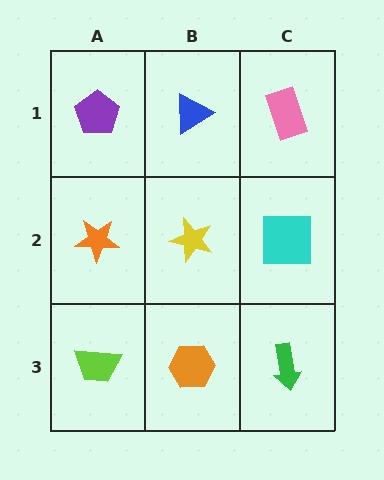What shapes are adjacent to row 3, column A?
An orange star (row 2, column A), an orange hexagon (row 3, column B).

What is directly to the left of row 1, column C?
A blue triangle.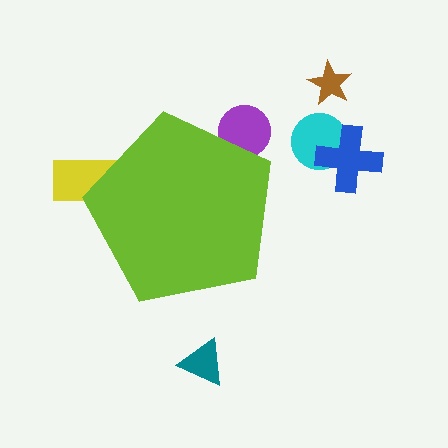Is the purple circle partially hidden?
Yes, the purple circle is partially hidden behind the lime pentagon.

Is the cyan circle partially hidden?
No, the cyan circle is fully visible.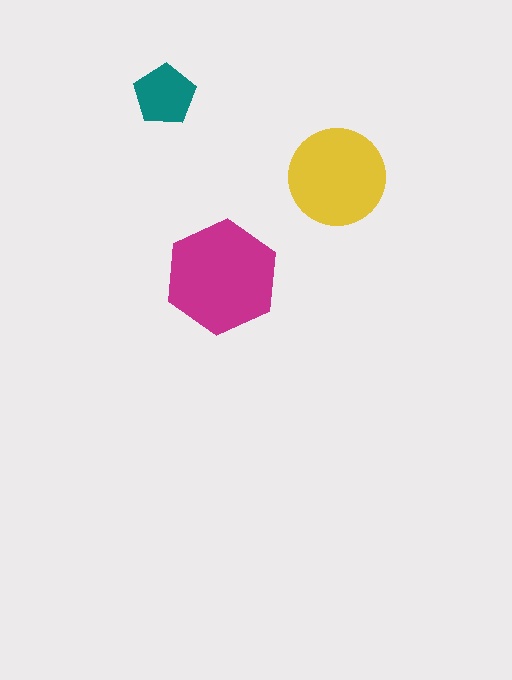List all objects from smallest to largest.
The teal pentagon, the yellow circle, the magenta hexagon.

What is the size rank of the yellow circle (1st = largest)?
2nd.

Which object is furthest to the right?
The yellow circle is rightmost.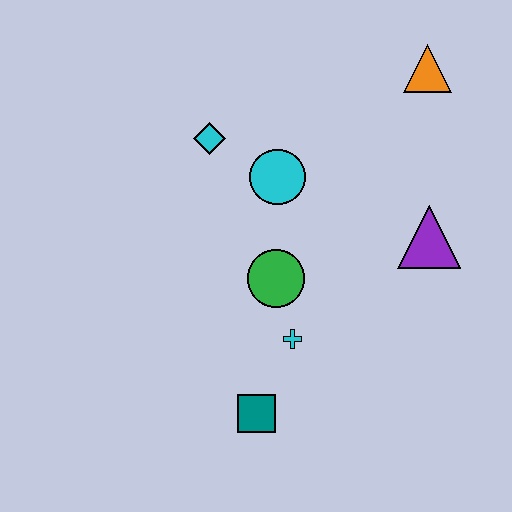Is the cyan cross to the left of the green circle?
No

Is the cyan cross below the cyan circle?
Yes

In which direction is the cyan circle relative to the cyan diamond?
The cyan circle is to the right of the cyan diamond.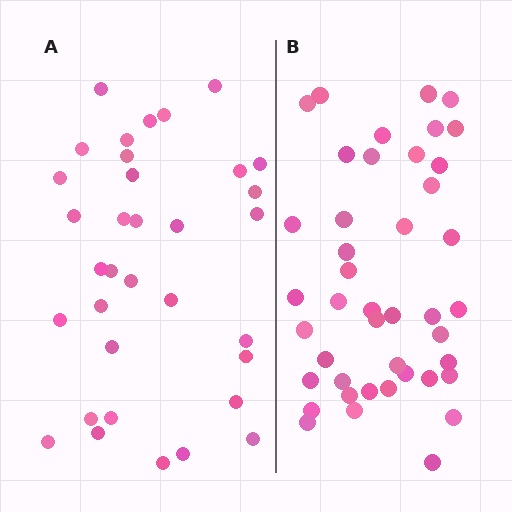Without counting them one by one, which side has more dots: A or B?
Region B (the right region) has more dots.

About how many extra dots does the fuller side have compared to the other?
Region B has roughly 8 or so more dots than region A.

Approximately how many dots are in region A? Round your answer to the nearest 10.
About 30 dots. (The exact count is 34, which rounds to 30.)